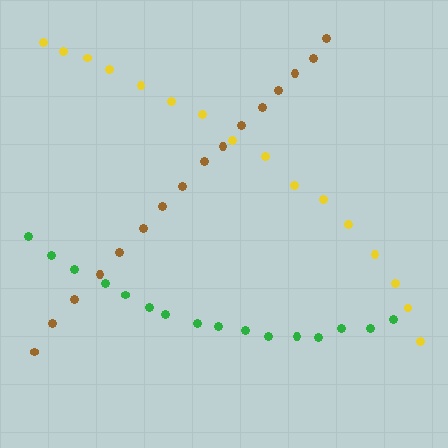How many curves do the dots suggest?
There are 3 distinct paths.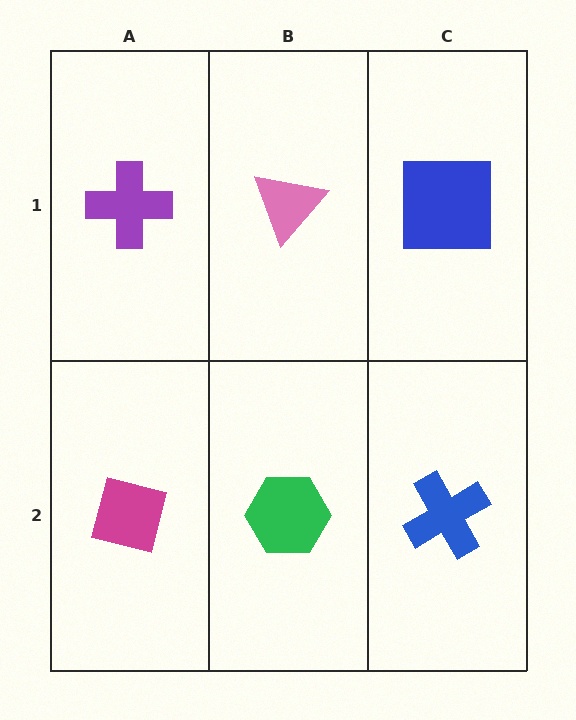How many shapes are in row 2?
3 shapes.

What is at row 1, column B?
A pink triangle.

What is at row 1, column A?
A purple cross.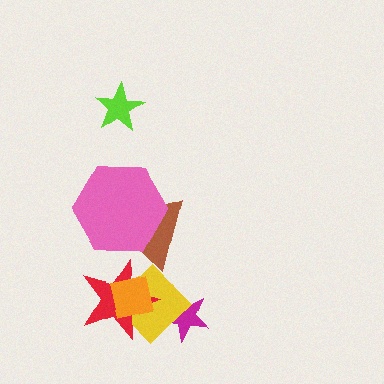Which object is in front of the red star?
The orange square is in front of the red star.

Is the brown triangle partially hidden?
Yes, it is partially covered by another shape.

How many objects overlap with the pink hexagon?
1 object overlaps with the pink hexagon.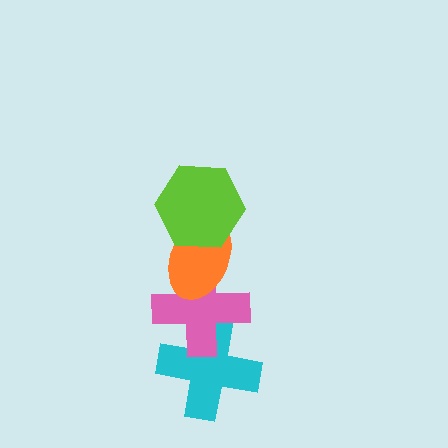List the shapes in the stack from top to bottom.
From top to bottom: the lime hexagon, the orange ellipse, the pink cross, the cyan cross.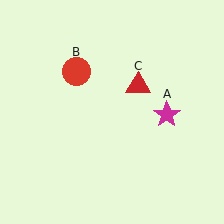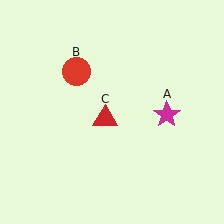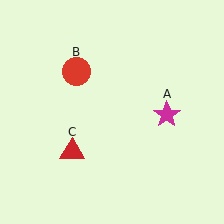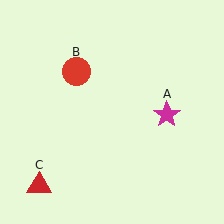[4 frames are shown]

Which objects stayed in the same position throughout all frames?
Magenta star (object A) and red circle (object B) remained stationary.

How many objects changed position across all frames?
1 object changed position: red triangle (object C).